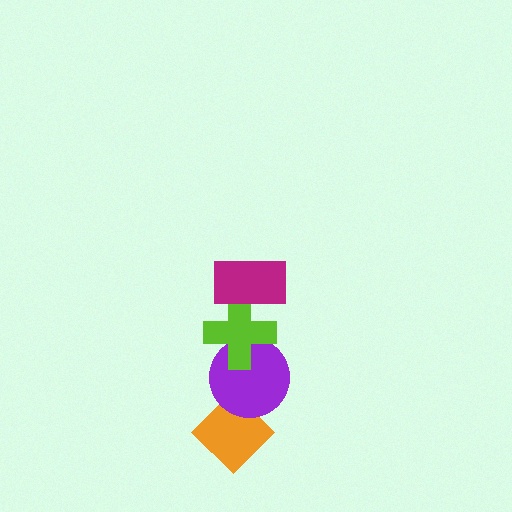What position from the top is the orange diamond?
The orange diamond is 4th from the top.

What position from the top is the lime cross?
The lime cross is 2nd from the top.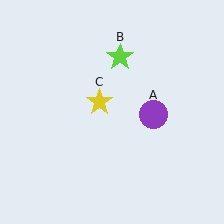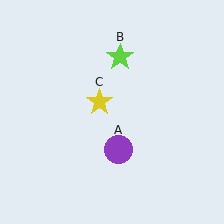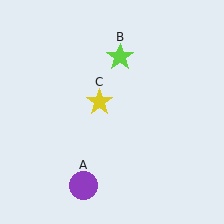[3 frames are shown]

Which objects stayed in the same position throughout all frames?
Lime star (object B) and yellow star (object C) remained stationary.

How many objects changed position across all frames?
1 object changed position: purple circle (object A).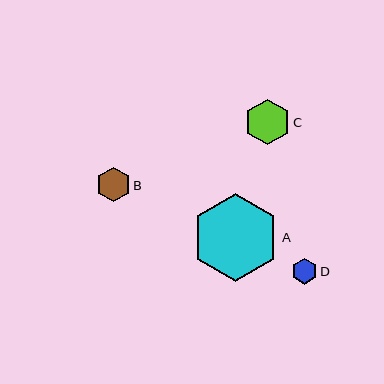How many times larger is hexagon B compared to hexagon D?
Hexagon B is approximately 1.3 times the size of hexagon D.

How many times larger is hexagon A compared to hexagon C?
Hexagon A is approximately 1.9 times the size of hexagon C.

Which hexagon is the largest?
Hexagon A is the largest with a size of approximately 88 pixels.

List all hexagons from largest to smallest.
From largest to smallest: A, C, B, D.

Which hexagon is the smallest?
Hexagon D is the smallest with a size of approximately 25 pixels.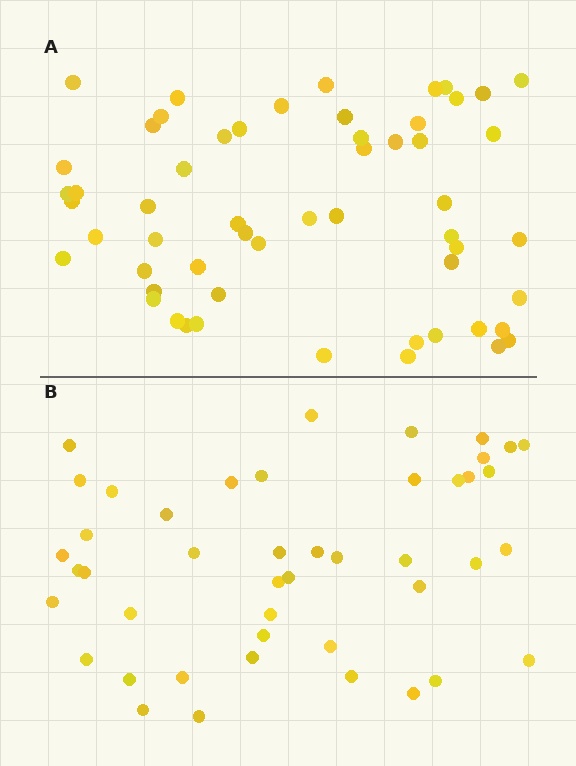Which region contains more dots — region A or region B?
Region A (the top region) has more dots.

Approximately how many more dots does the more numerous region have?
Region A has roughly 12 or so more dots than region B.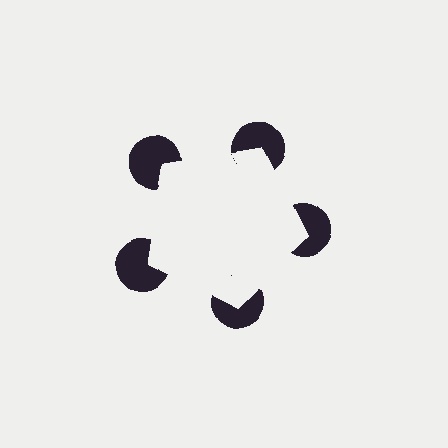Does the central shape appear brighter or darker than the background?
It typically appears slightly brighter than the background, even though no actual brightness change is drawn.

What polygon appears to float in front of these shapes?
An illusory pentagon — its edges are inferred from the aligned wedge cuts in the pac-man discs, not physically drawn.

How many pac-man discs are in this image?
There are 5 — one at each vertex of the illusory pentagon.